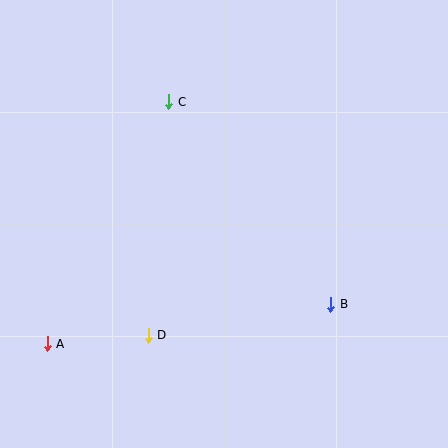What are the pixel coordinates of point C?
Point C is at (169, 102).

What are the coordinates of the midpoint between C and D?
The midpoint between C and D is at (159, 219).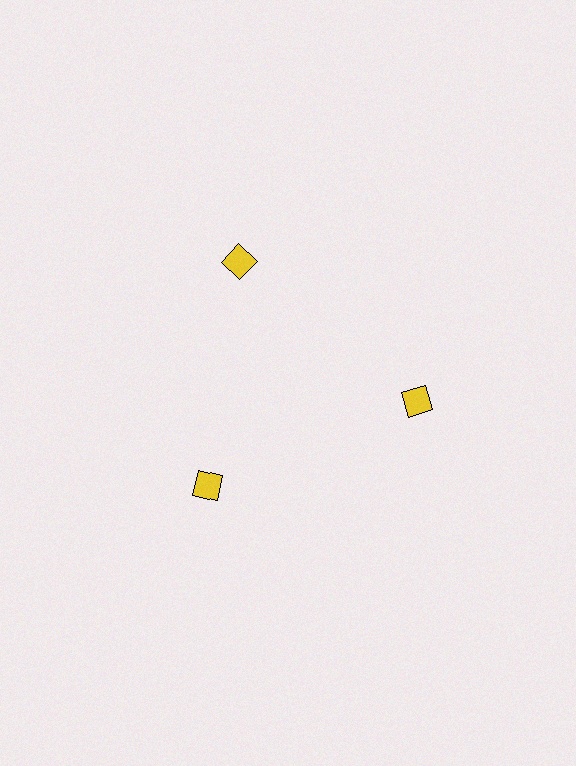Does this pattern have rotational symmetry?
Yes, this pattern has 3-fold rotational symmetry. It looks the same after rotating 120 degrees around the center.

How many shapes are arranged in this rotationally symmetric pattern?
There are 3 shapes, arranged in 3 groups of 1.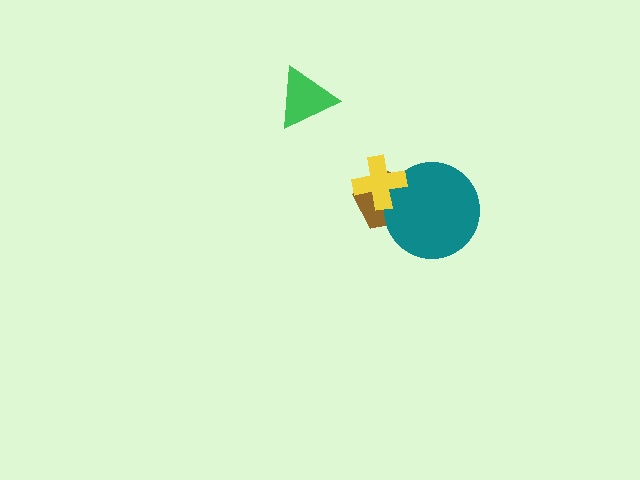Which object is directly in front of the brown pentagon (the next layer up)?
The teal circle is directly in front of the brown pentagon.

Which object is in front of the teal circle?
The yellow cross is in front of the teal circle.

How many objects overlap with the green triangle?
0 objects overlap with the green triangle.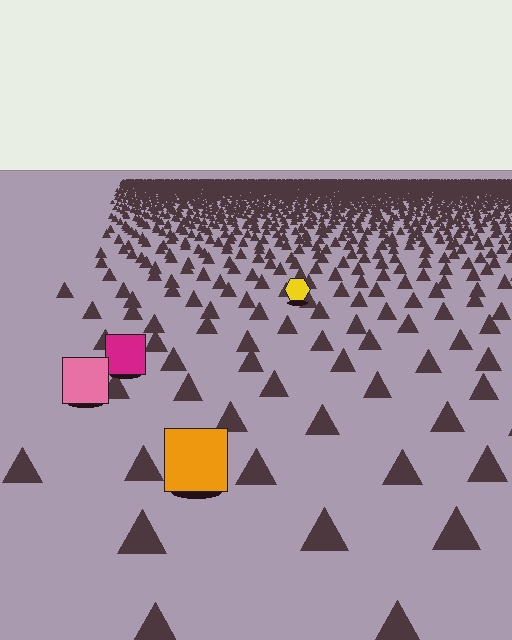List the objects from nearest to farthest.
From nearest to farthest: the orange square, the pink square, the magenta square, the yellow hexagon.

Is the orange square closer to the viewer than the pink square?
Yes. The orange square is closer — you can tell from the texture gradient: the ground texture is coarser near it.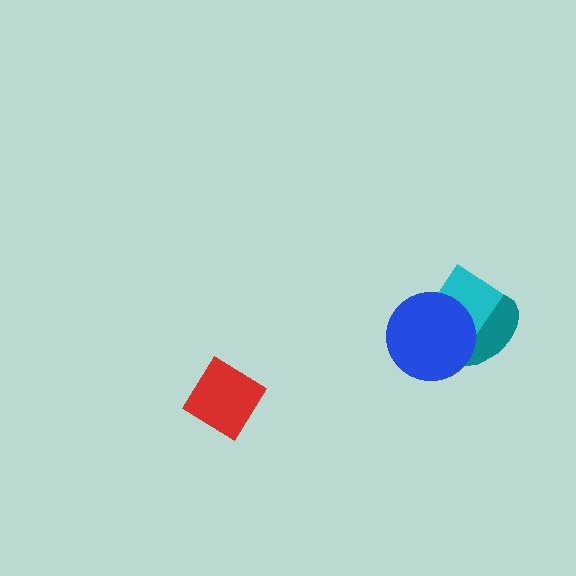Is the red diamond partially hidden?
No, no other shape covers it.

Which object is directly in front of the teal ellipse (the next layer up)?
The cyan diamond is directly in front of the teal ellipse.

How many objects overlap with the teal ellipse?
2 objects overlap with the teal ellipse.